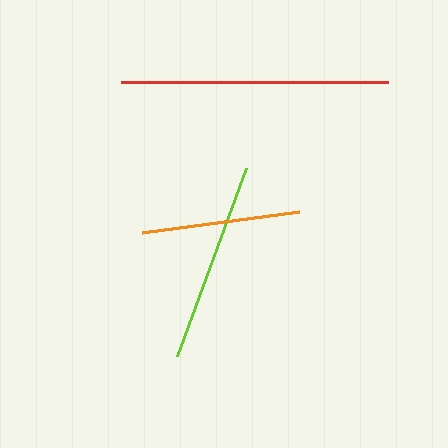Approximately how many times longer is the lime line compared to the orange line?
The lime line is approximately 1.3 times the length of the orange line.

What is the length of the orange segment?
The orange segment is approximately 158 pixels long.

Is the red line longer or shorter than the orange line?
The red line is longer than the orange line.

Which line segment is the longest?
The red line is the longest at approximately 267 pixels.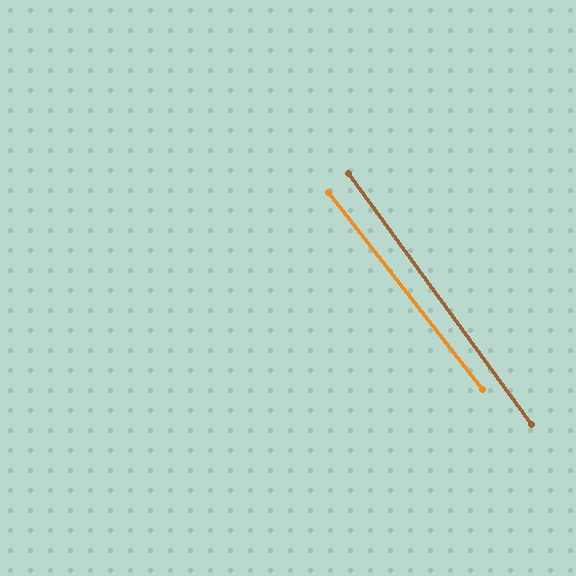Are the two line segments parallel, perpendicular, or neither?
Parallel — their directions differ by only 1.9°.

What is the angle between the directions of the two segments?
Approximately 2 degrees.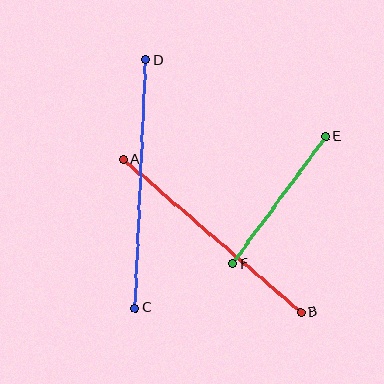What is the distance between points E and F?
The distance is approximately 158 pixels.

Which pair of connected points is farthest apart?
Points C and D are farthest apart.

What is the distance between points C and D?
The distance is approximately 249 pixels.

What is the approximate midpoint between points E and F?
The midpoint is at approximately (279, 200) pixels.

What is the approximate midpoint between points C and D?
The midpoint is at approximately (141, 184) pixels.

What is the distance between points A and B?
The distance is approximately 234 pixels.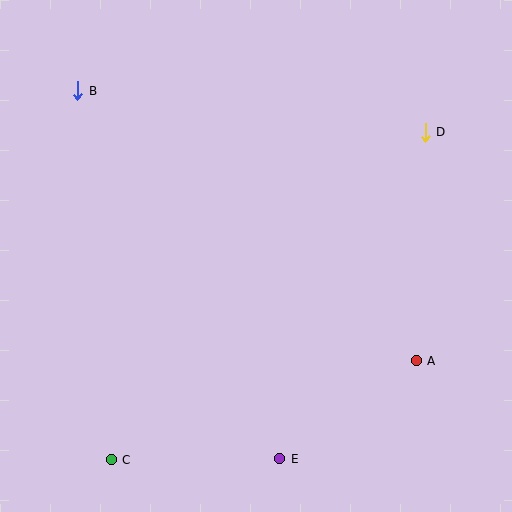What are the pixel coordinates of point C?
Point C is at (111, 460).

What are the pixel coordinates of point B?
Point B is at (78, 91).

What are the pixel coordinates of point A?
Point A is at (416, 361).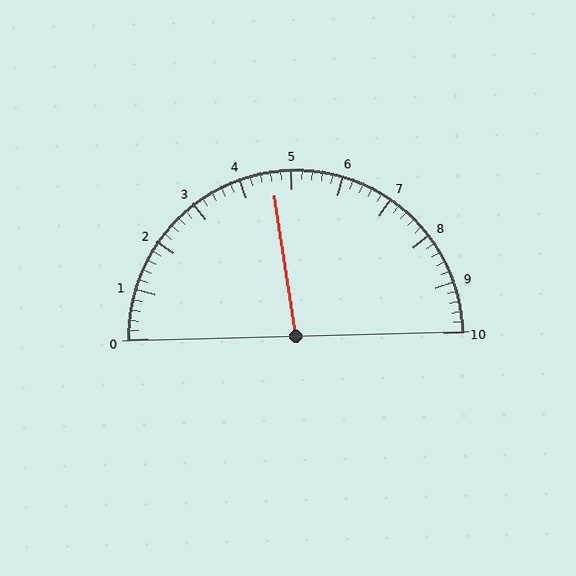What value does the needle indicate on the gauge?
The needle indicates approximately 4.6.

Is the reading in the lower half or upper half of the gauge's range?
The reading is in the lower half of the range (0 to 10).